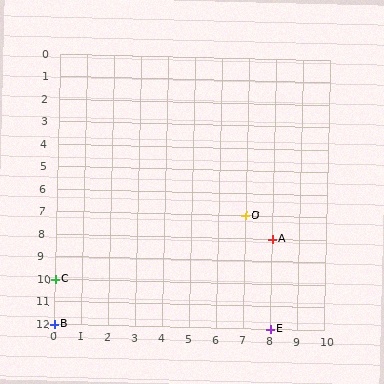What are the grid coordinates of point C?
Point C is at grid coordinates (0, 10).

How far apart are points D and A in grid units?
Points D and A are 1 column and 1 row apart (about 1.4 grid units diagonally).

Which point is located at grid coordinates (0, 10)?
Point C is at (0, 10).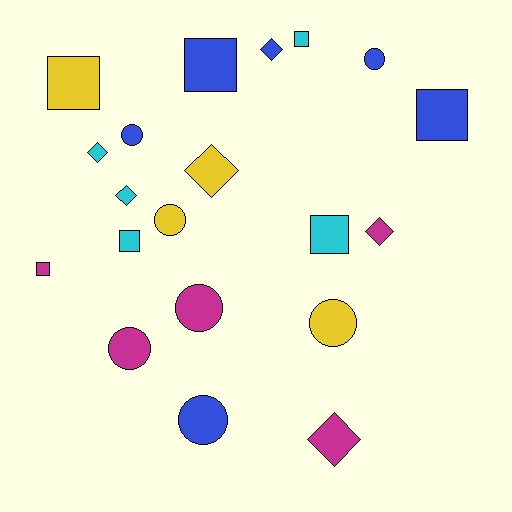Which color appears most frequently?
Blue, with 6 objects.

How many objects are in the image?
There are 20 objects.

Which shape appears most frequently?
Circle, with 7 objects.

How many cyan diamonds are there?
There are 2 cyan diamonds.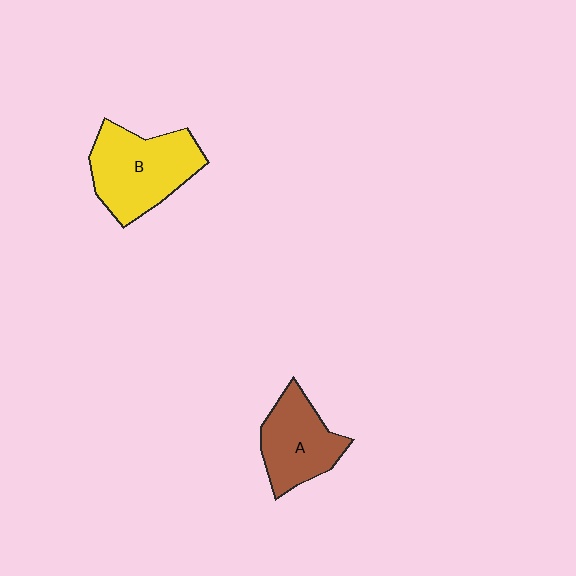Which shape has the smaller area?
Shape A (brown).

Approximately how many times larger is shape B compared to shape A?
Approximately 1.3 times.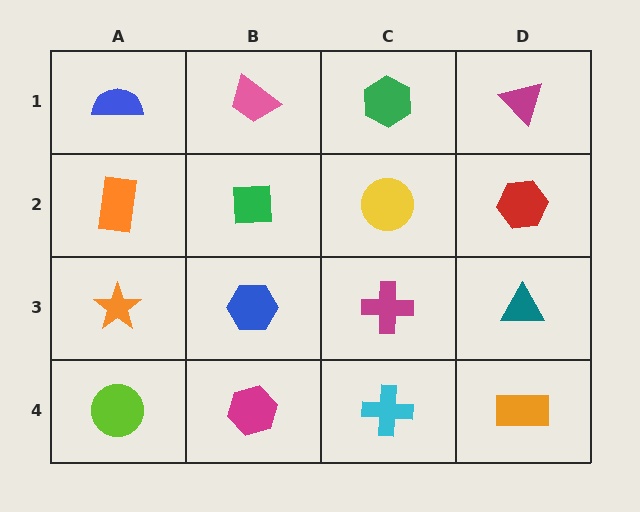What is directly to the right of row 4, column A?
A magenta hexagon.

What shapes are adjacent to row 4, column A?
An orange star (row 3, column A), a magenta hexagon (row 4, column B).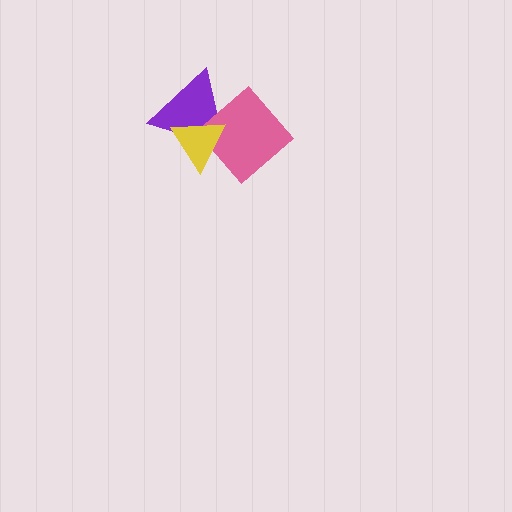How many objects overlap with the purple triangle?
2 objects overlap with the purple triangle.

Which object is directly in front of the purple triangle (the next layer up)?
The pink diamond is directly in front of the purple triangle.